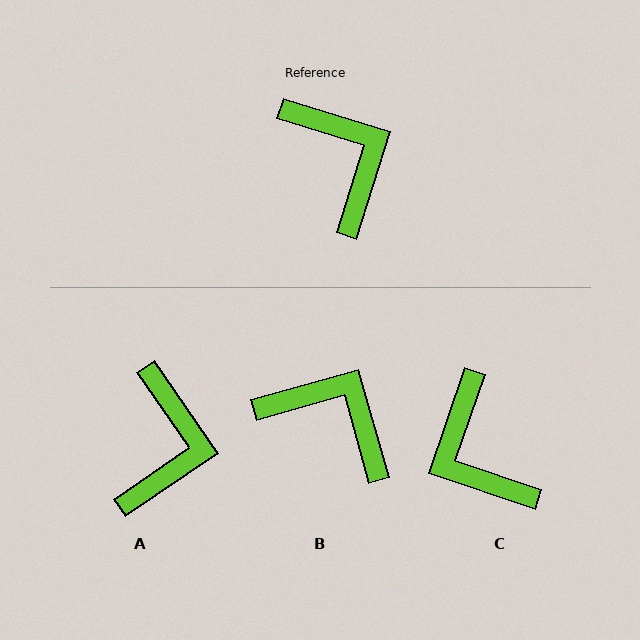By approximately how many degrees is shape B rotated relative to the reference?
Approximately 33 degrees counter-clockwise.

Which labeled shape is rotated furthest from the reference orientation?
C, about 179 degrees away.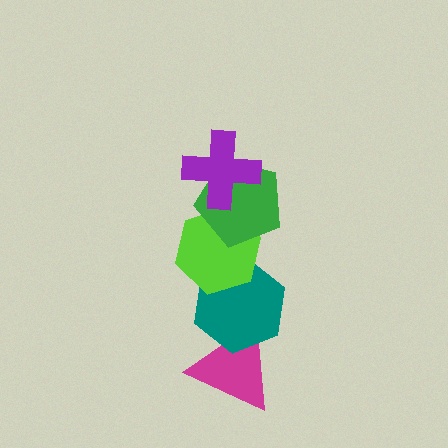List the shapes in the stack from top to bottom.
From top to bottom: the purple cross, the green pentagon, the lime hexagon, the teal hexagon, the magenta triangle.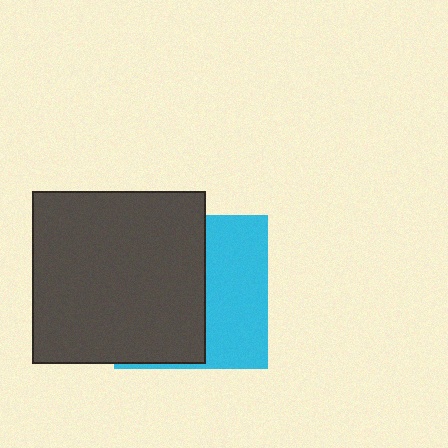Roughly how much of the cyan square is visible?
A small part of it is visible (roughly 43%).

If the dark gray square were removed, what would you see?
You would see the complete cyan square.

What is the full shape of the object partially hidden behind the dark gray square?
The partially hidden object is a cyan square.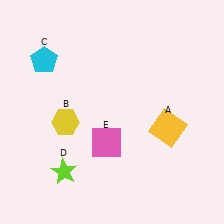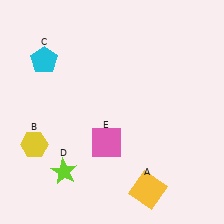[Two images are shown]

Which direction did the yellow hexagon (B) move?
The yellow hexagon (B) moved left.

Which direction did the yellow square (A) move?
The yellow square (A) moved down.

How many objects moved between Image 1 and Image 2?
2 objects moved between the two images.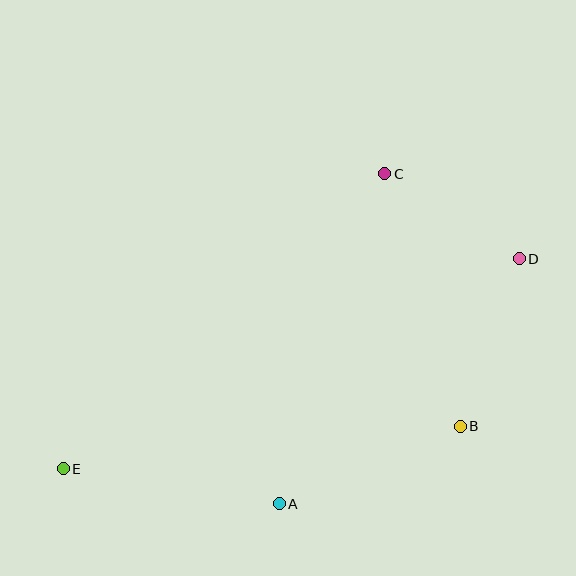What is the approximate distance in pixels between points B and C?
The distance between B and C is approximately 264 pixels.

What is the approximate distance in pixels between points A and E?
The distance between A and E is approximately 219 pixels.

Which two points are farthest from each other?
Points D and E are farthest from each other.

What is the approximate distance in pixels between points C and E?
The distance between C and E is approximately 437 pixels.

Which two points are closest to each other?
Points C and D are closest to each other.